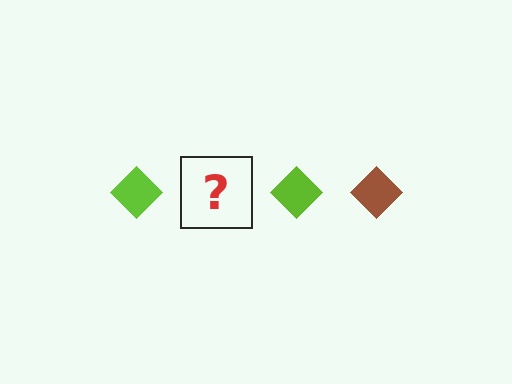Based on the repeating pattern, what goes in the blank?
The blank should be a brown diamond.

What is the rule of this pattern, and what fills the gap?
The rule is that the pattern cycles through lime, brown diamonds. The gap should be filled with a brown diamond.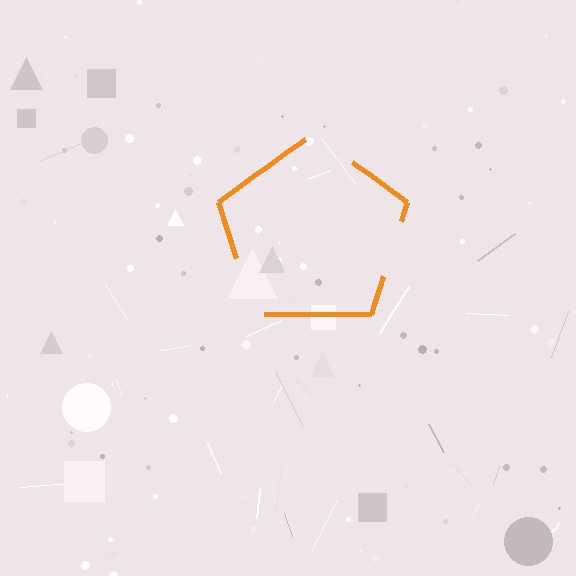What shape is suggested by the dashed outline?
The dashed outline suggests a pentagon.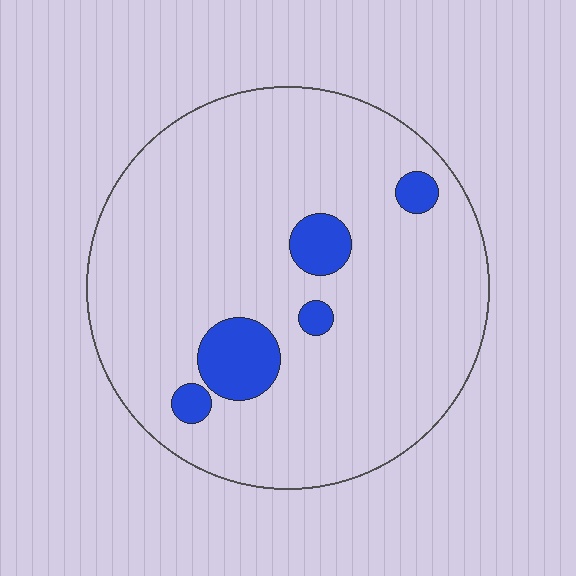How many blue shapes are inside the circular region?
5.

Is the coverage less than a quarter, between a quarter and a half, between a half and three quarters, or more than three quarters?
Less than a quarter.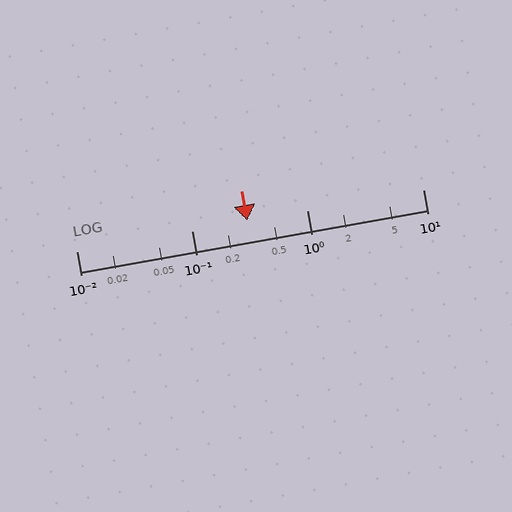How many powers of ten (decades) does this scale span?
The scale spans 3 decades, from 0.01 to 10.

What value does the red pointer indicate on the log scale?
The pointer indicates approximately 0.3.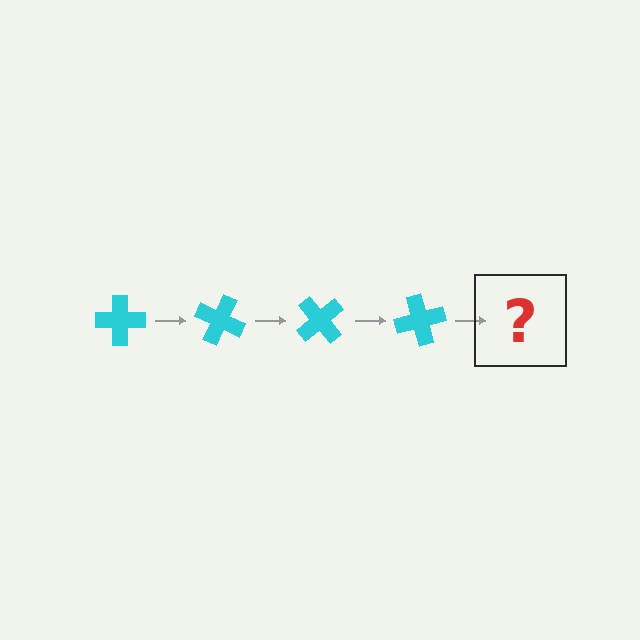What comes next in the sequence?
The next element should be a cyan cross rotated 100 degrees.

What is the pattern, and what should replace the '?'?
The pattern is that the cross rotates 25 degrees each step. The '?' should be a cyan cross rotated 100 degrees.